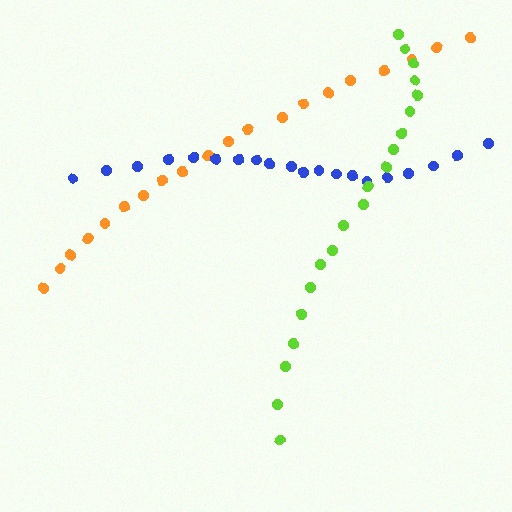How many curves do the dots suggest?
There are 3 distinct paths.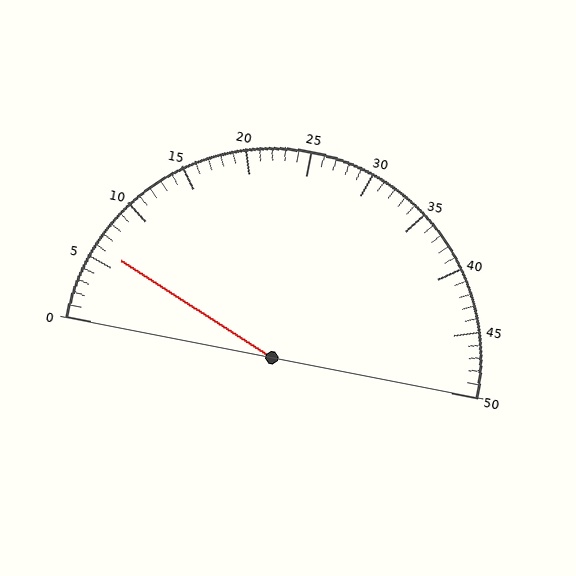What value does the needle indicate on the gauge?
The needle indicates approximately 6.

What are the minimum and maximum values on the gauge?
The gauge ranges from 0 to 50.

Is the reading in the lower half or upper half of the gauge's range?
The reading is in the lower half of the range (0 to 50).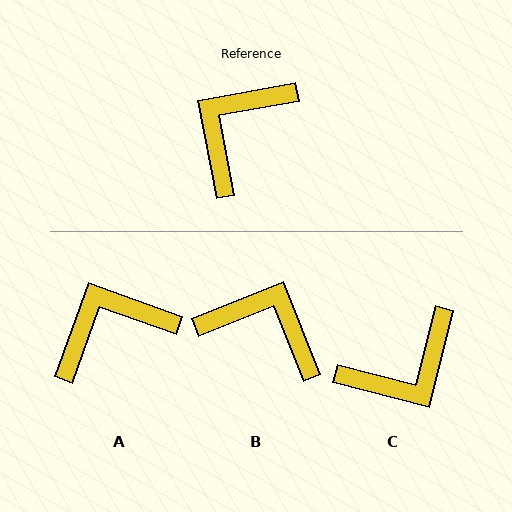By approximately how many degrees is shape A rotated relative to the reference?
Approximately 30 degrees clockwise.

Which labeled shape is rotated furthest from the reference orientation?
C, about 155 degrees away.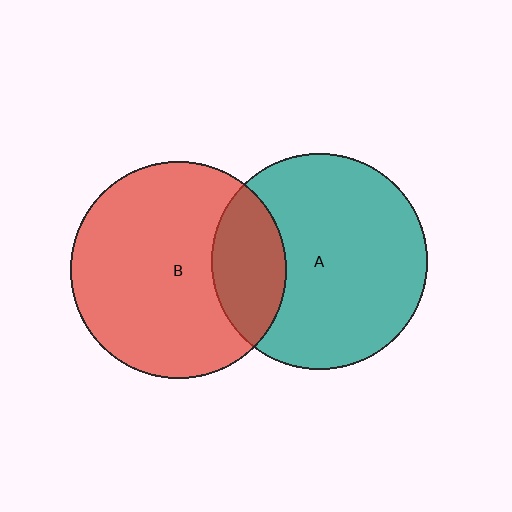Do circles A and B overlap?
Yes.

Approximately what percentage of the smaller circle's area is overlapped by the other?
Approximately 25%.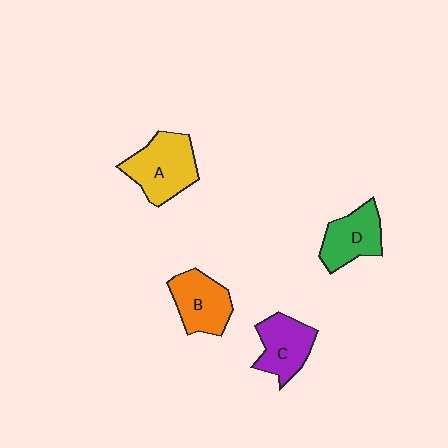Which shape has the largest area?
Shape A (yellow).